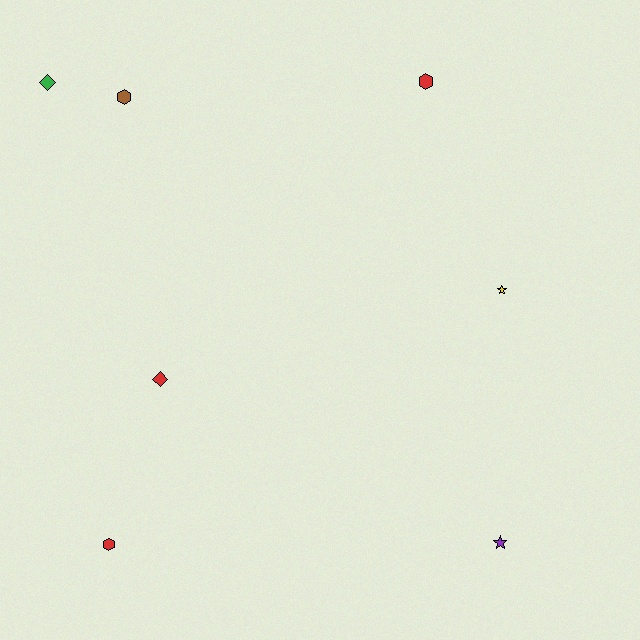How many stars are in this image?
There are 2 stars.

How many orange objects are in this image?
There are no orange objects.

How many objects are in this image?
There are 7 objects.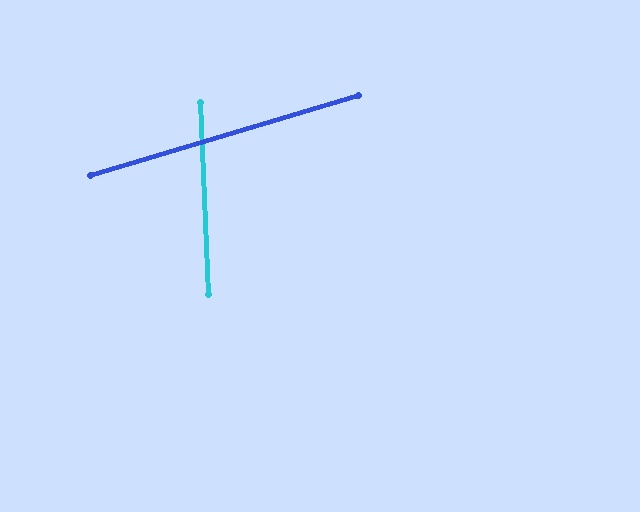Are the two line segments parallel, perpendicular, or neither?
Neither parallel nor perpendicular — they differ by about 75°.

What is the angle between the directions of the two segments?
Approximately 75 degrees.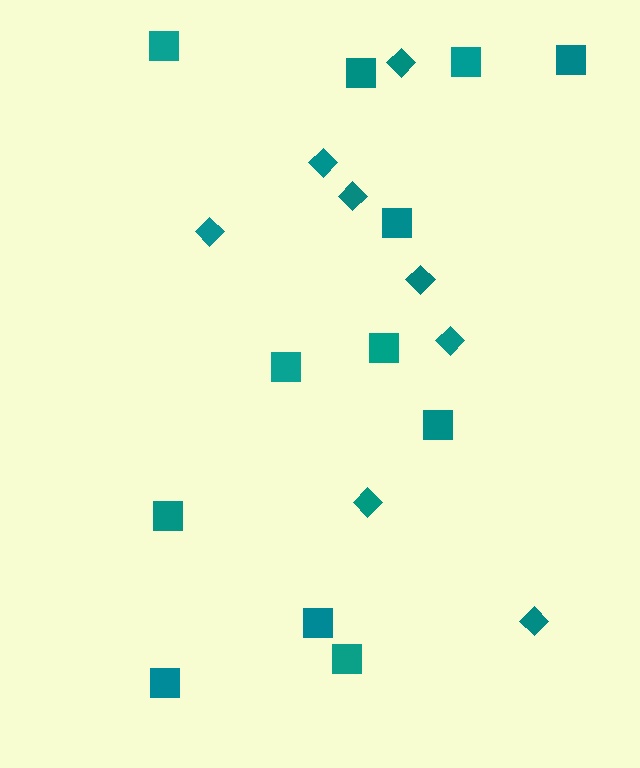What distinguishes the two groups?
There are 2 groups: one group of diamonds (8) and one group of squares (12).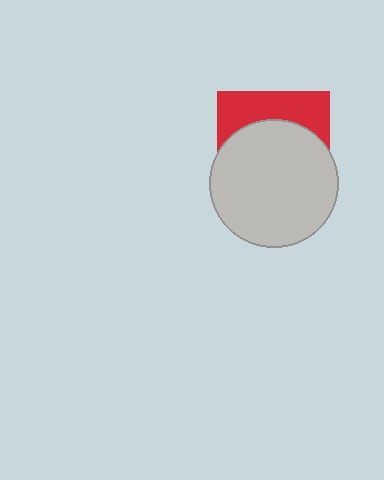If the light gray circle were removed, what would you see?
You would see the complete red square.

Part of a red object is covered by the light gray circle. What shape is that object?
It is a square.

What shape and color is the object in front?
The object in front is a light gray circle.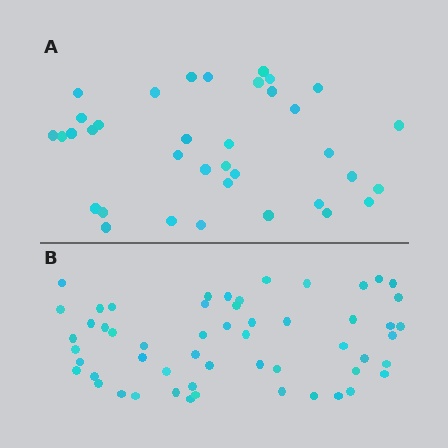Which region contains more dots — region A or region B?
Region B (the bottom region) has more dots.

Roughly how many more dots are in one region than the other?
Region B has approximately 20 more dots than region A.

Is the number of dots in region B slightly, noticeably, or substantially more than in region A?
Region B has substantially more. The ratio is roughly 1.5 to 1.